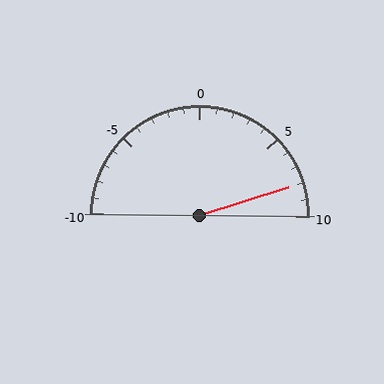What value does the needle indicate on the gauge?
The needle indicates approximately 8.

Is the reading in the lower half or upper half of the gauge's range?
The reading is in the upper half of the range (-10 to 10).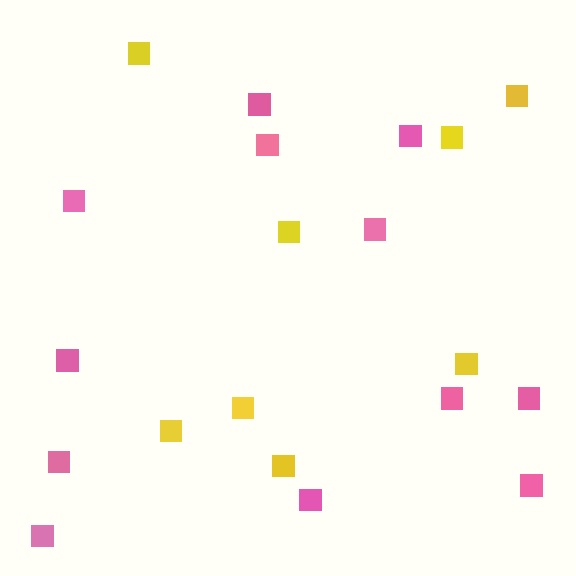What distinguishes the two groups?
There are 2 groups: one group of yellow squares (8) and one group of pink squares (12).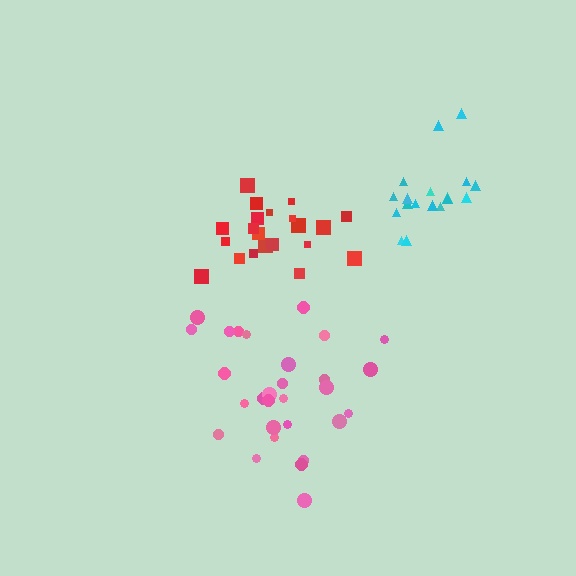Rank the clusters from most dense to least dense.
red, pink, cyan.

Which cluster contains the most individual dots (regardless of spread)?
Pink (29).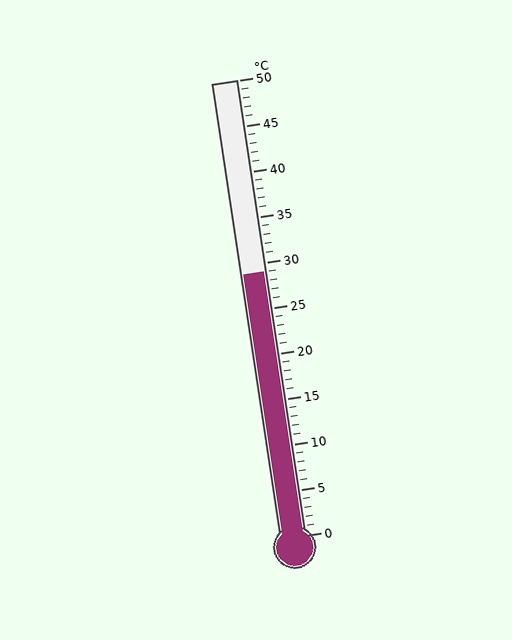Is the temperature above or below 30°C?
The temperature is below 30°C.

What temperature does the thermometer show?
The thermometer shows approximately 29°C.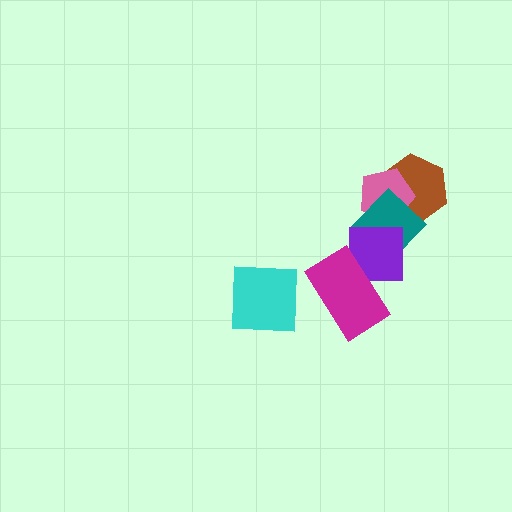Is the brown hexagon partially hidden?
Yes, it is partially covered by another shape.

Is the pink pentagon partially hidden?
Yes, it is partially covered by another shape.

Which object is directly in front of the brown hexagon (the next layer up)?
The pink pentagon is directly in front of the brown hexagon.